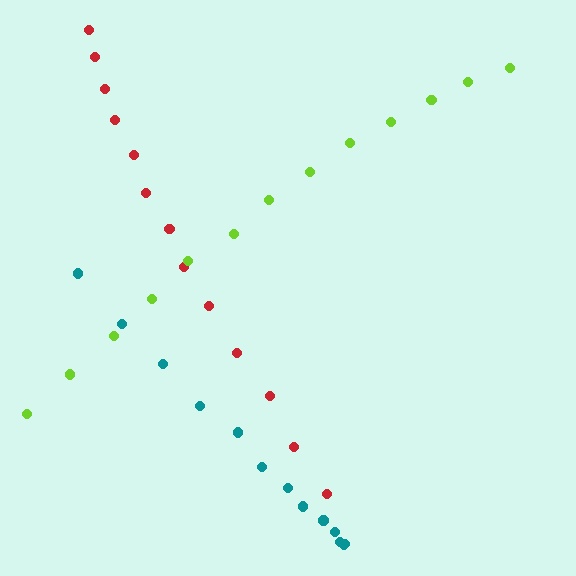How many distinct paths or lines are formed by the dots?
There are 3 distinct paths.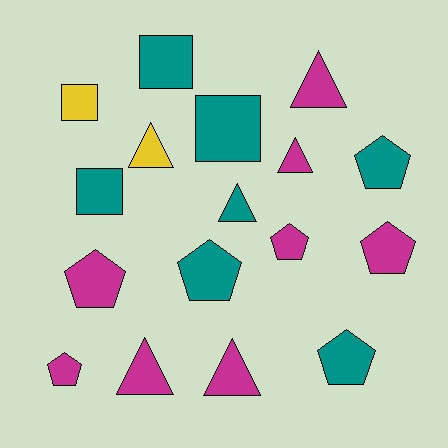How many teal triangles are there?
There is 1 teal triangle.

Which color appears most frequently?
Magenta, with 8 objects.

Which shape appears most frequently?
Pentagon, with 7 objects.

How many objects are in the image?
There are 17 objects.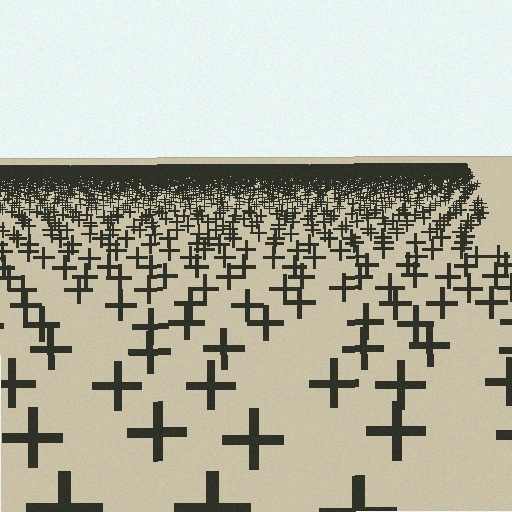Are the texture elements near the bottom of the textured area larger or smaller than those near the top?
Larger. Near the bottom, elements are closer to the viewer and appear at a bigger on-screen size.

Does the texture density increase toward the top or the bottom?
Density increases toward the top.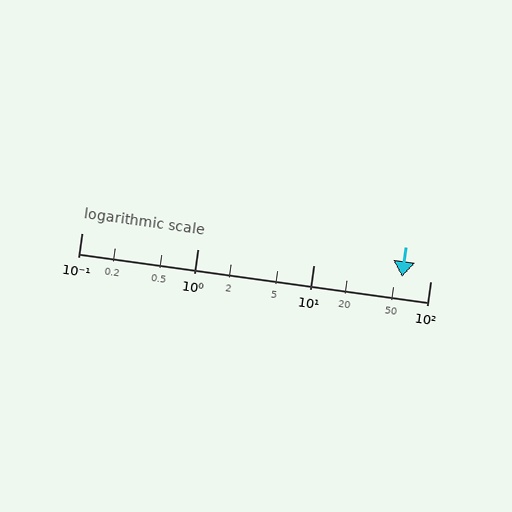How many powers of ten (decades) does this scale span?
The scale spans 3 decades, from 0.1 to 100.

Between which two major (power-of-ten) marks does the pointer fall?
The pointer is between 10 and 100.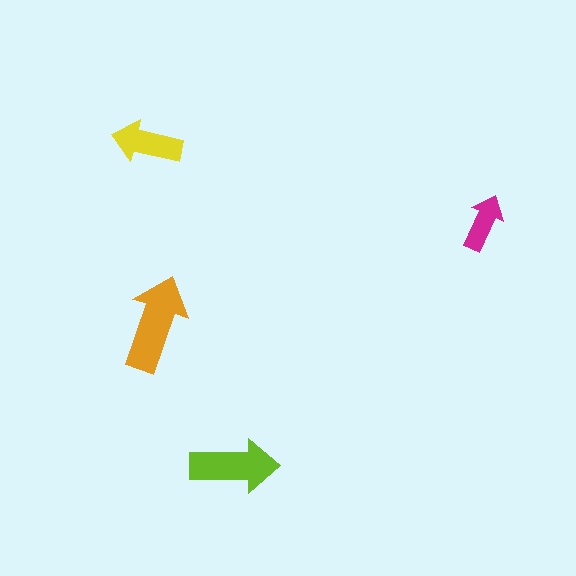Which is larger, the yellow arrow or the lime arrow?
The lime one.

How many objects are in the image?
There are 4 objects in the image.